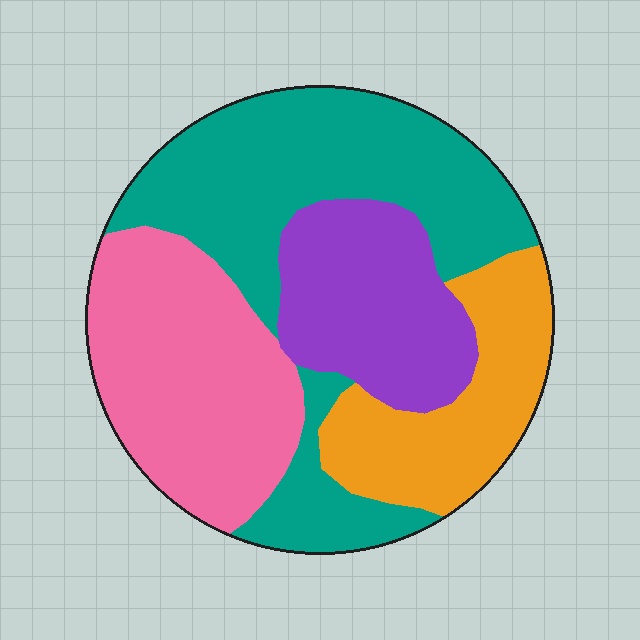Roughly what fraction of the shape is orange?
Orange takes up about one sixth (1/6) of the shape.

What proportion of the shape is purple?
Purple covers 18% of the shape.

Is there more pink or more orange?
Pink.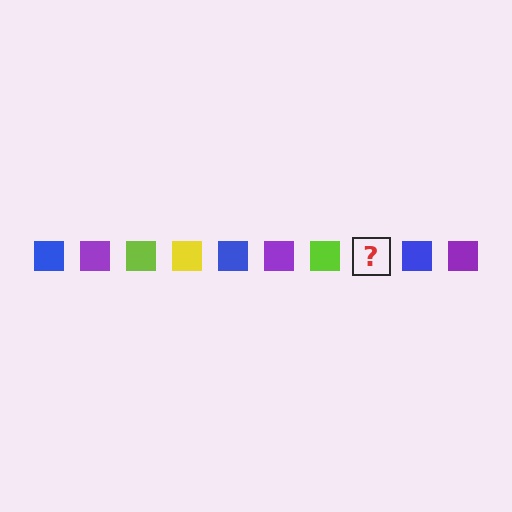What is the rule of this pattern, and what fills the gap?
The rule is that the pattern cycles through blue, purple, lime, yellow squares. The gap should be filled with a yellow square.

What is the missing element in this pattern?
The missing element is a yellow square.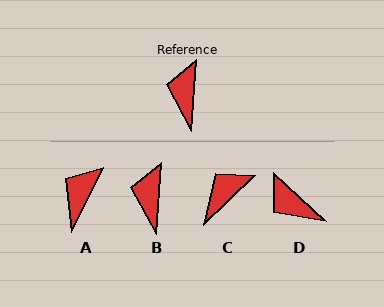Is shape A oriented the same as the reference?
No, it is off by about 22 degrees.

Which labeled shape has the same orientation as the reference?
B.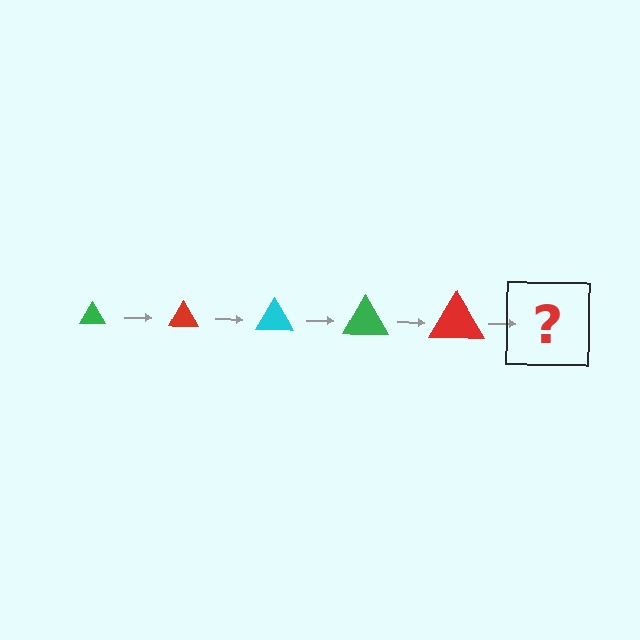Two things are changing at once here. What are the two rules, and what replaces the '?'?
The two rules are that the triangle grows larger each step and the color cycles through green, red, and cyan. The '?' should be a cyan triangle, larger than the previous one.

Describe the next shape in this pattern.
It should be a cyan triangle, larger than the previous one.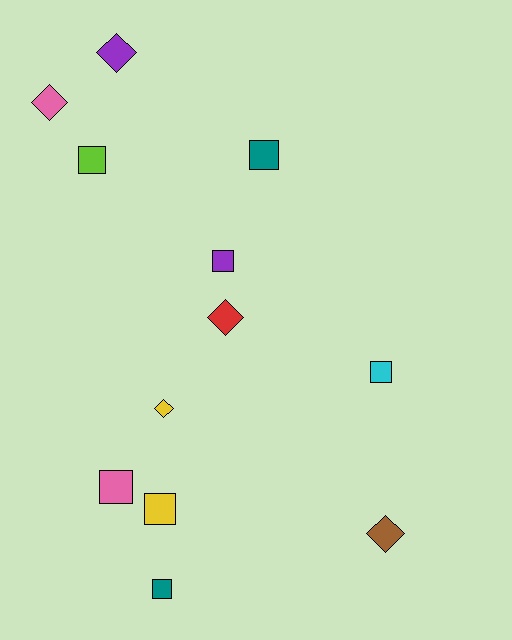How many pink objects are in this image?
There are 2 pink objects.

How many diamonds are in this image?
There are 5 diamonds.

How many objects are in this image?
There are 12 objects.